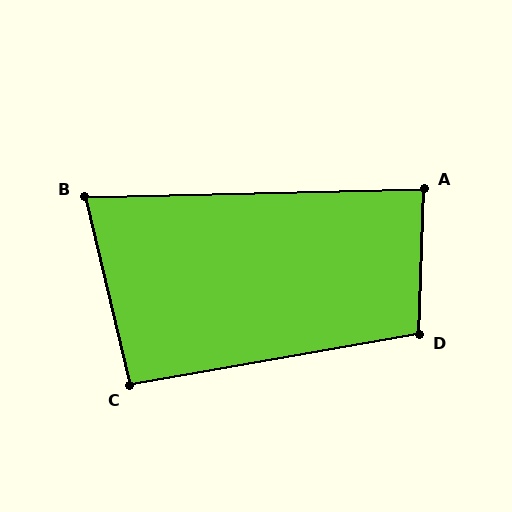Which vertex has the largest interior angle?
D, at approximately 102 degrees.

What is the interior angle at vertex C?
Approximately 93 degrees (approximately right).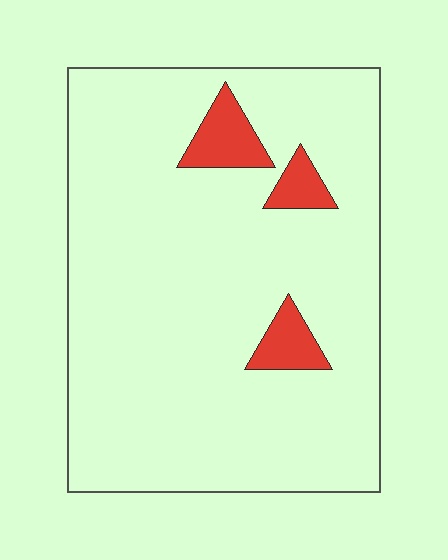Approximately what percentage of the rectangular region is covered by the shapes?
Approximately 10%.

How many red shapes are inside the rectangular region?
3.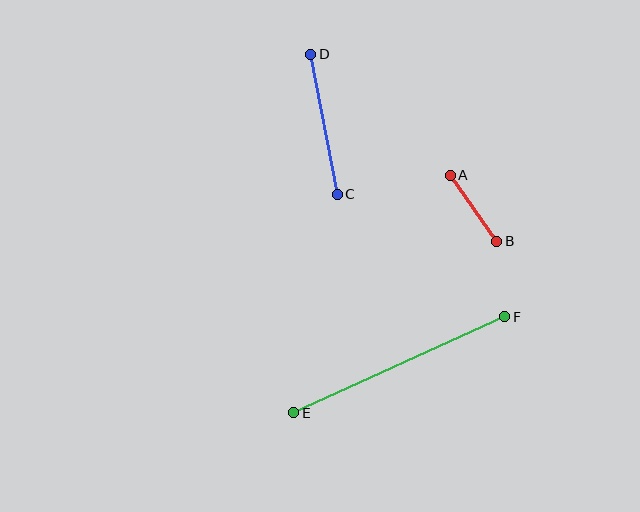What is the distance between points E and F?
The distance is approximately 232 pixels.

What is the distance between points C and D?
The distance is approximately 143 pixels.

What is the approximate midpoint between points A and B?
The midpoint is at approximately (473, 208) pixels.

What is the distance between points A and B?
The distance is approximately 81 pixels.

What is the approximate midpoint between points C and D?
The midpoint is at approximately (324, 124) pixels.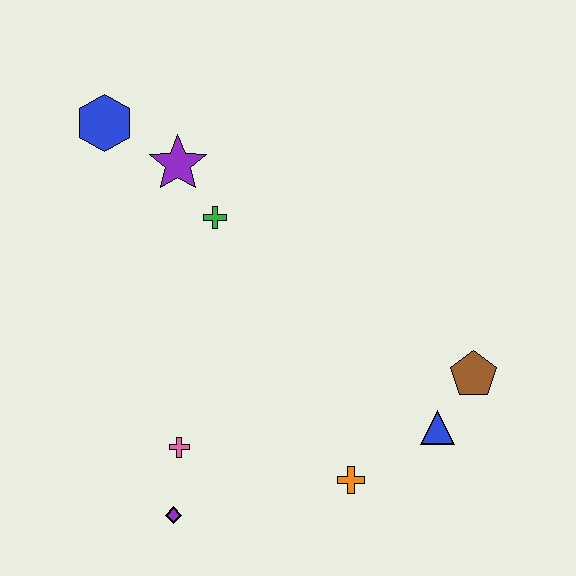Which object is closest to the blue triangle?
The brown pentagon is closest to the blue triangle.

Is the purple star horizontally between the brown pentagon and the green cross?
No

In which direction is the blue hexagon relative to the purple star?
The blue hexagon is to the left of the purple star.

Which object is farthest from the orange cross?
The blue hexagon is farthest from the orange cross.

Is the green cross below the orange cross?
No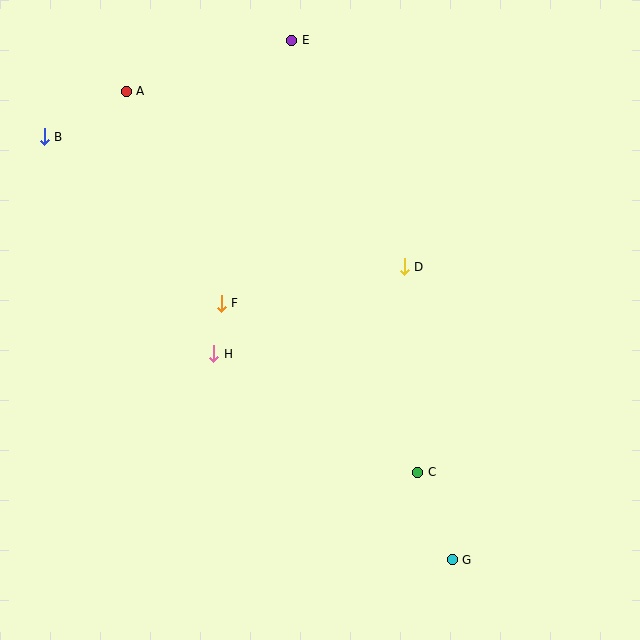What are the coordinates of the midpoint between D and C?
The midpoint between D and C is at (411, 369).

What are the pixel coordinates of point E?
Point E is at (292, 40).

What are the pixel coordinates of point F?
Point F is at (221, 303).